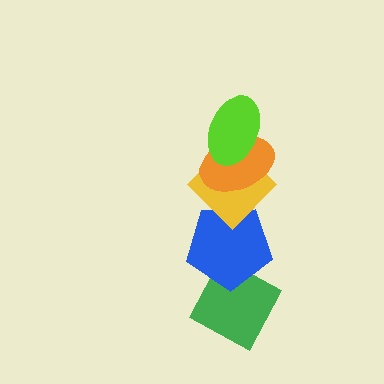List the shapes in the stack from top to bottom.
From top to bottom: the lime ellipse, the orange ellipse, the yellow diamond, the blue pentagon, the green diamond.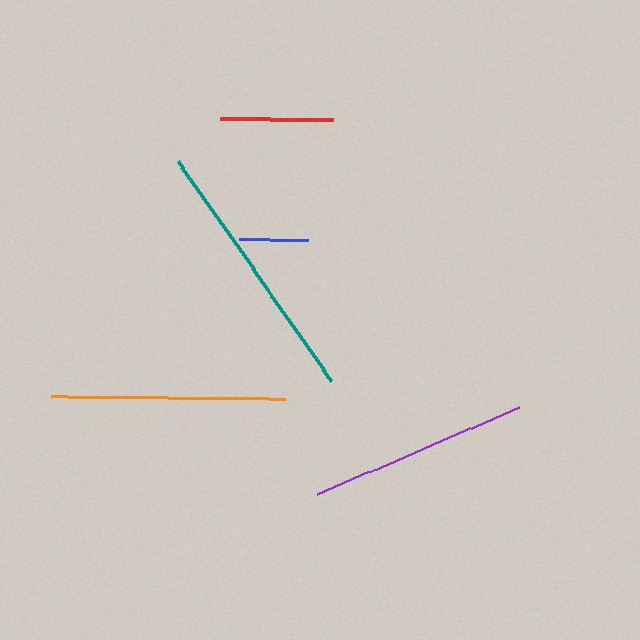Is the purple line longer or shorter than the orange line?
The orange line is longer than the purple line.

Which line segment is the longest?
The teal line is the longest at approximately 269 pixels.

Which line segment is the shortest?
The blue line is the shortest at approximately 69 pixels.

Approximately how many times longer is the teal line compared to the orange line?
The teal line is approximately 1.2 times the length of the orange line.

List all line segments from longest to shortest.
From longest to shortest: teal, orange, purple, red, blue.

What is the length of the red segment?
The red segment is approximately 113 pixels long.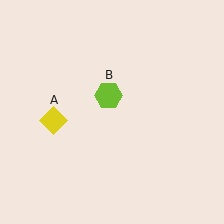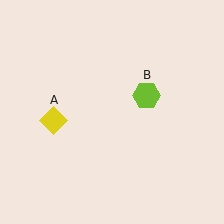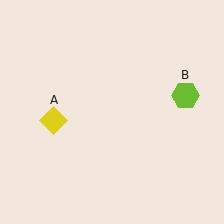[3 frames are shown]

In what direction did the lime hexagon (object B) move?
The lime hexagon (object B) moved right.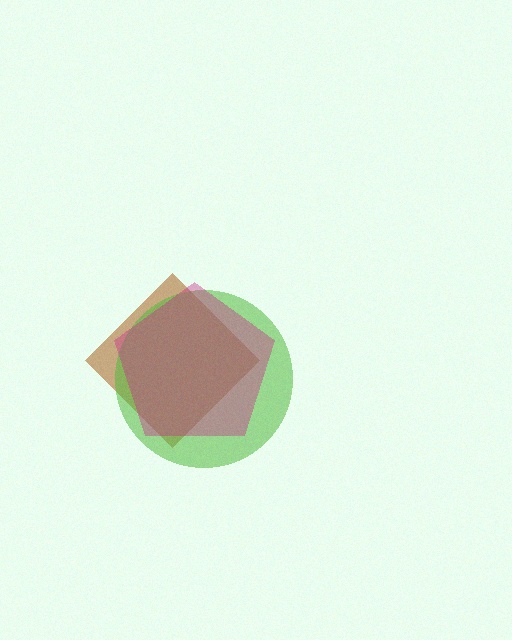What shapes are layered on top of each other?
The layered shapes are: a brown diamond, a lime circle, a magenta pentagon.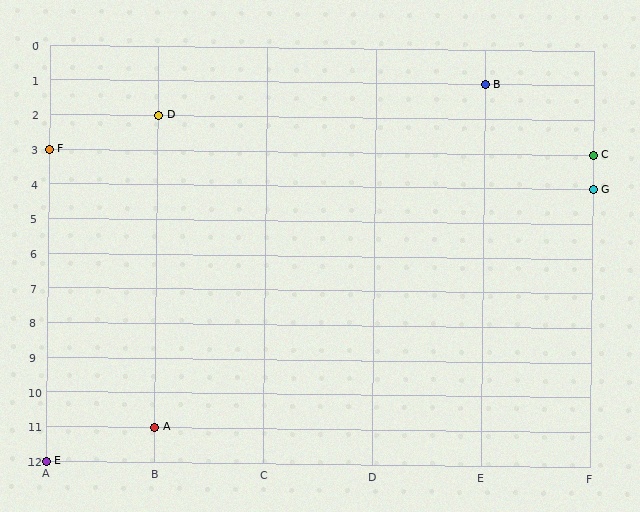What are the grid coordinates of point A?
Point A is at grid coordinates (B, 11).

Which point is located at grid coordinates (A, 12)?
Point E is at (A, 12).